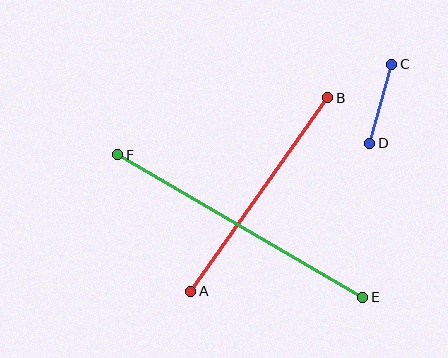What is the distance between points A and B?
The distance is approximately 237 pixels.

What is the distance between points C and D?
The distance is approximately 82 pixels.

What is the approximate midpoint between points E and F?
The midpoint is at approximately (240, 226) pixels.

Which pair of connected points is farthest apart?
Points E and F are farthest apart.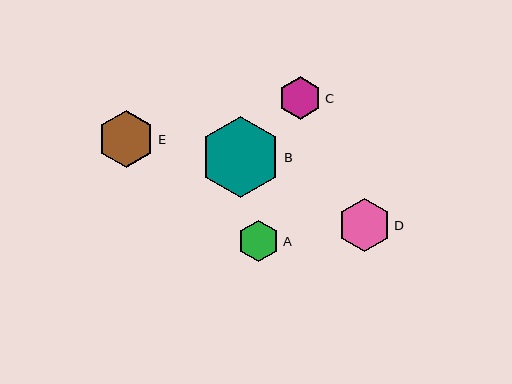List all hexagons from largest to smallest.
From largest to smallest: B, E, D, C, A.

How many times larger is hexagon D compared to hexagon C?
Hexagon D is approximately 1.2 times the size of hexagon C.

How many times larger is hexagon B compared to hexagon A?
Hexagon B is approximately 1.9 times the size of hexagon A.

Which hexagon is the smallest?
Hexagon A is the smallest with a size of approximately 42 pixels.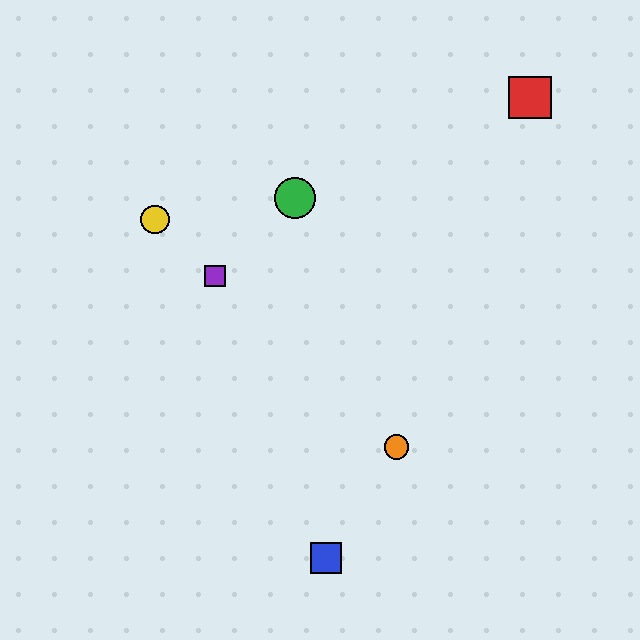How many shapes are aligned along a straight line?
3 shapes (the yellow circle, the purple square, the orange circle) are aligned along a straight line.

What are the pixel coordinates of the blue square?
The blue square is at (326, 558).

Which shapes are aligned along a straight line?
The yellow circle, the purple square, the orange circle are aligned along a straight line.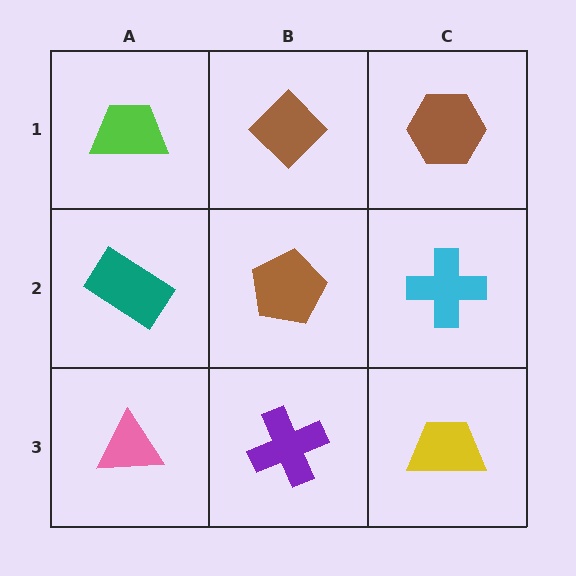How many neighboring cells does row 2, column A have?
3.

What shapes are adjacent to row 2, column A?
A lime trapezoid (row 1, column A), a pink triangle (row 3, column A), a brown pentagon (row 2, column B).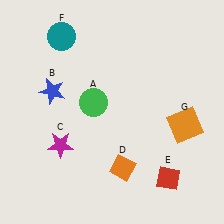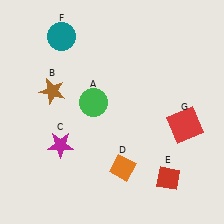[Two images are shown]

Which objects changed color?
B changed from blue to brown. G changed from orange to red.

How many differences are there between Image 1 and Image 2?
There are 2 differences between the two images.